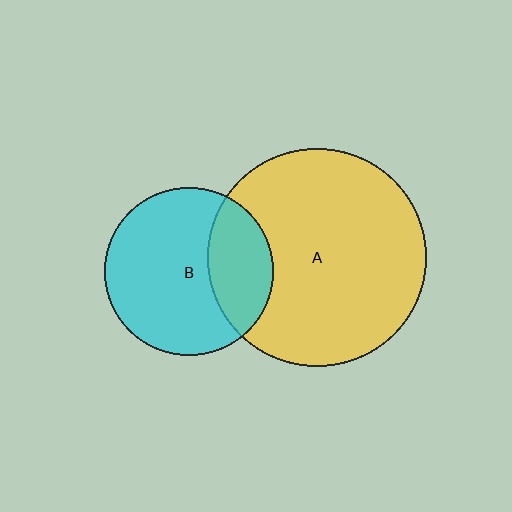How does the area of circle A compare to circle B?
Approximately 1.7 times.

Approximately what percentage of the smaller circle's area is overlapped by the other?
Approximately 30%.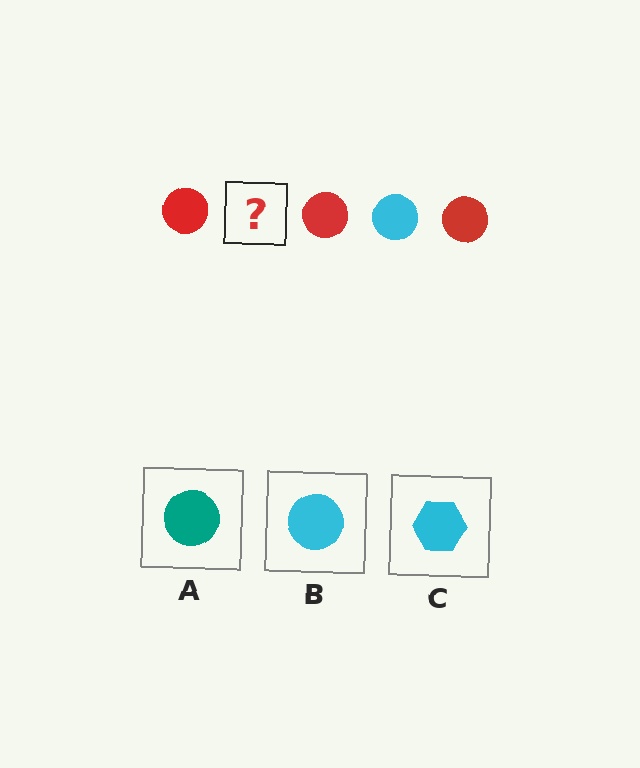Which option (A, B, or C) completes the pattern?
B.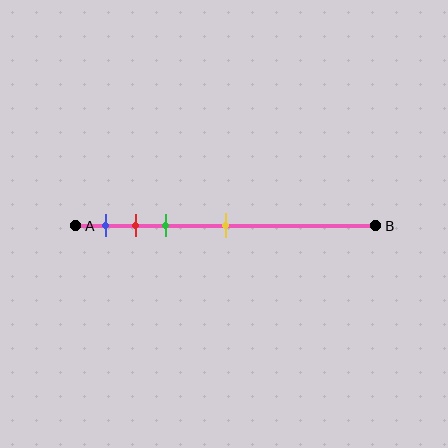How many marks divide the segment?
There are 4 marks dividing the segment.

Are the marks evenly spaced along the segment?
No, the marks are not evenly spaced.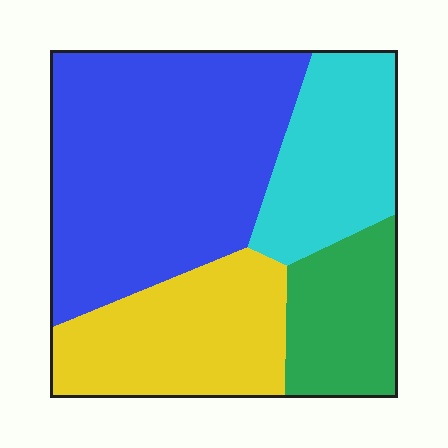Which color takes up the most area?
Blue, at roughly 45%.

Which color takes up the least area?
Green, at roughly 15%.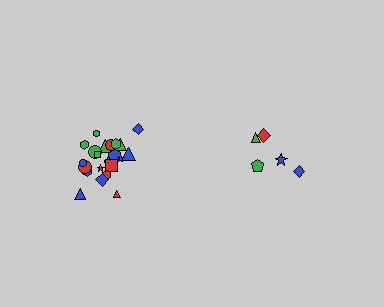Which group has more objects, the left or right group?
The left group.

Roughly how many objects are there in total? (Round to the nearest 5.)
Roughly 25 objects in total.